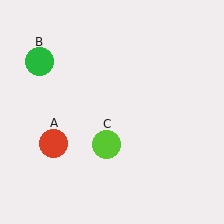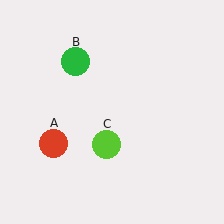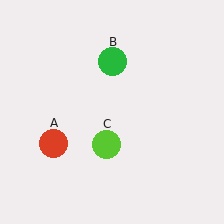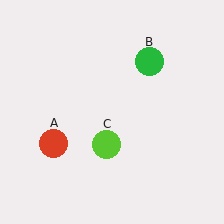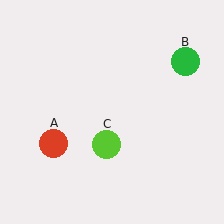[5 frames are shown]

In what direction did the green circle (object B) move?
The green circle (object B) moved right.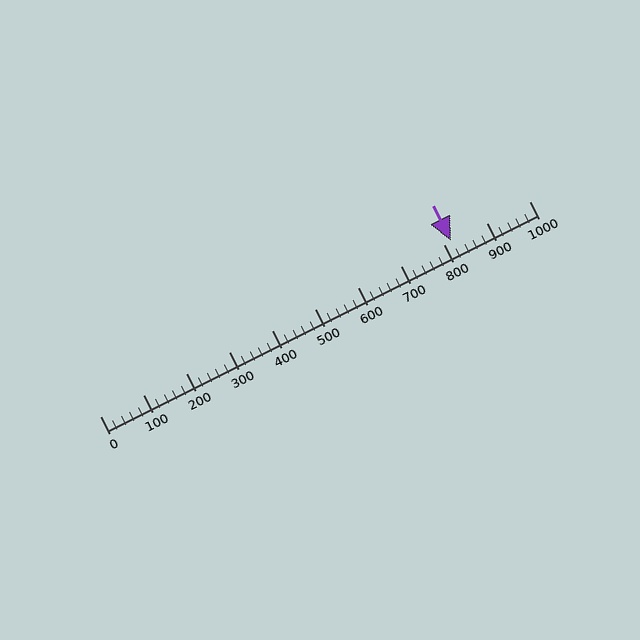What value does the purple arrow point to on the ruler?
The purple arrow points to approximately 818.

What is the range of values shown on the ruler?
The ruler shows values from 0 to 1000.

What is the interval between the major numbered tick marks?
The major tick marks are spaced 100 units apart.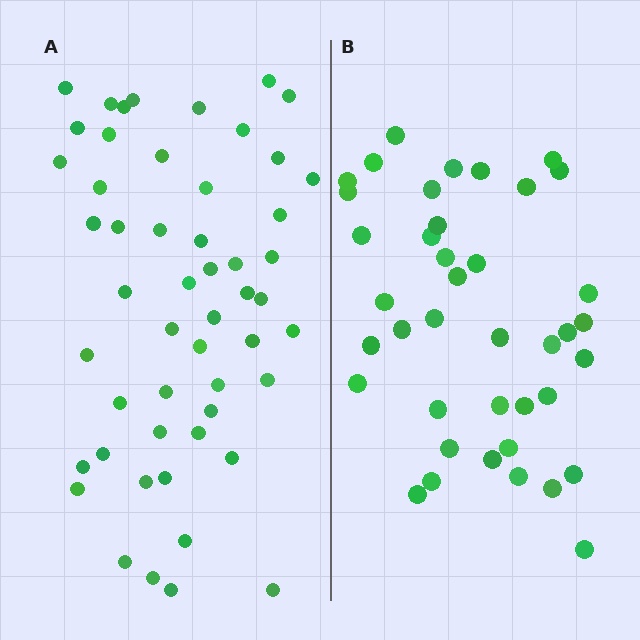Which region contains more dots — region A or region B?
Region A (the left region) has more dots.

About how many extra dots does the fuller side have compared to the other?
Region A has roughly 12 or so more dots than region B.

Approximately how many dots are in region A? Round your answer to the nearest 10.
About 50 dots. (The exact count is 52, which rounds to 50.)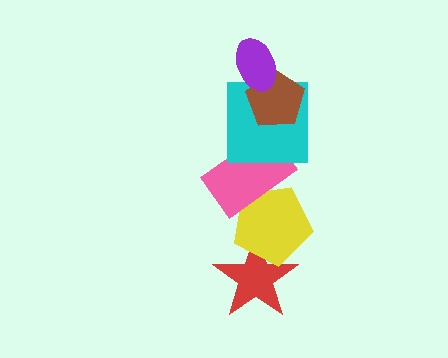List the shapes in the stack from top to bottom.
From top to bottom: the purple ellipse, the brown pentagon, the cyan square, the pink rectangle, the yellow pentagon, the red star.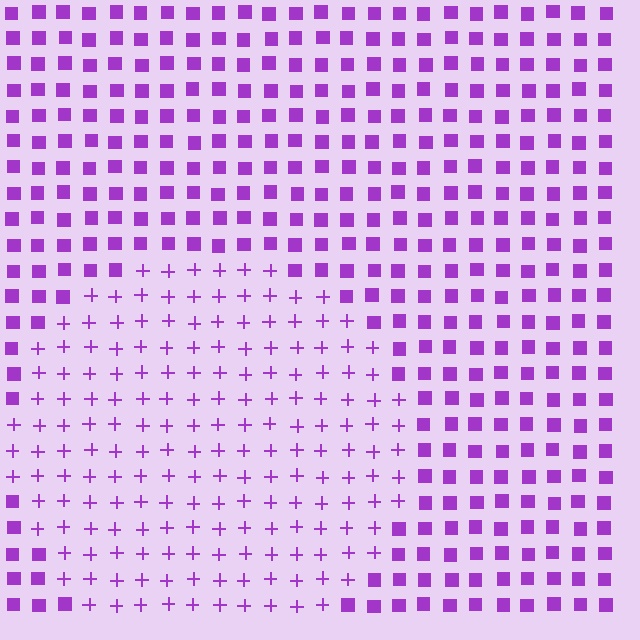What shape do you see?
I see a circle.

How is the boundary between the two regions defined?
The boundary is defined by a change in element shape: plus signs inside vs. squares outside. All elements share the same color and spacing.